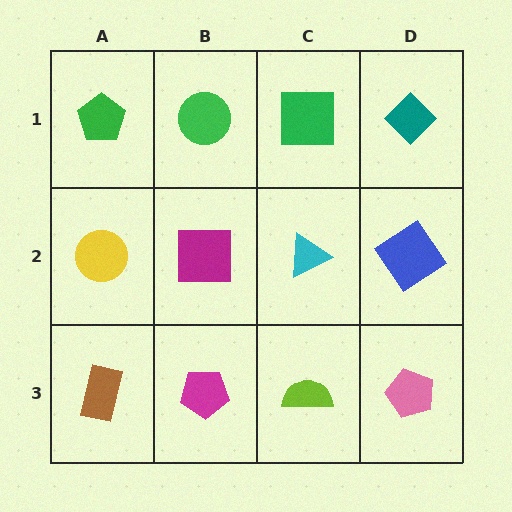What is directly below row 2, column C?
A lime semicircle.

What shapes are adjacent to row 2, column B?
A green circle (row 1, column B), a magenta pentagon (row 3, column B), a yellow circle (row 2, column A), a cyan triangle (row 2, column C).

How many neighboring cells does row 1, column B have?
3.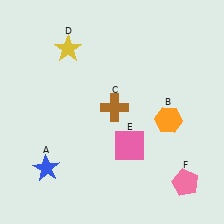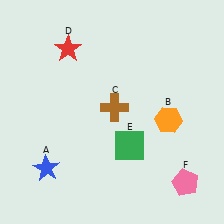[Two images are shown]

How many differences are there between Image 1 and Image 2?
There are 2 differences between the two images.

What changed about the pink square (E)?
In Image 1, E is pink. In Image 2, it changed to green.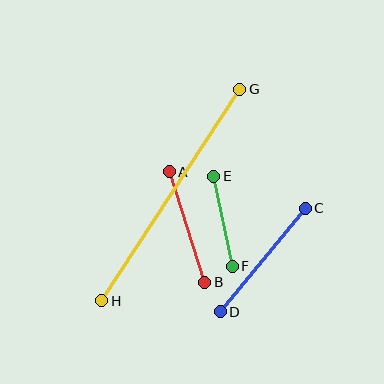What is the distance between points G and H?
The distance is approximately 252 pixels.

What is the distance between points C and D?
The distance is approximately 134 pixels.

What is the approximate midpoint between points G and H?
The midpoint is at approximately (171, 195) pixels.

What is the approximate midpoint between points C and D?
The midpoint is at approximately (263, 260) pixels.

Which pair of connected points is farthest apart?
Points G and H are farthest apart.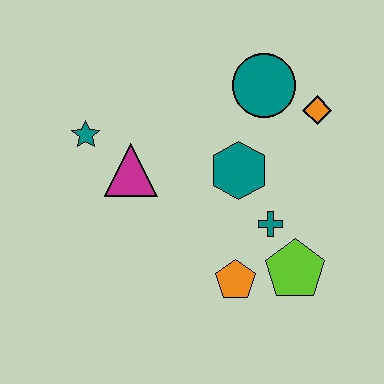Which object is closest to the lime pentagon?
The teal cross is closest to the lime pentagon.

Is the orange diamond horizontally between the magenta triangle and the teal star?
No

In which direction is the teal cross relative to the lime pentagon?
The teal cross is above the lime pentagon.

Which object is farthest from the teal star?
The lime pentagon is farthest from the teal star.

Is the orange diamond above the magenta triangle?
Yes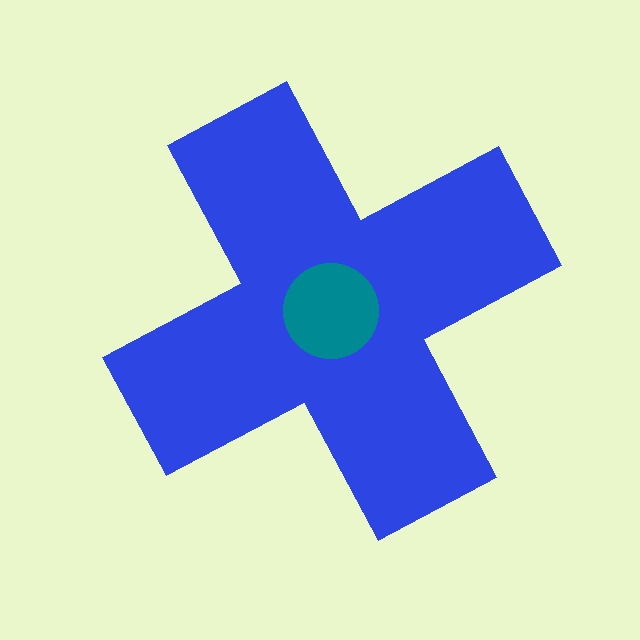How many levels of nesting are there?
2.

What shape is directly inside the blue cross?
The teal circle.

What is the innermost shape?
The teal circle.